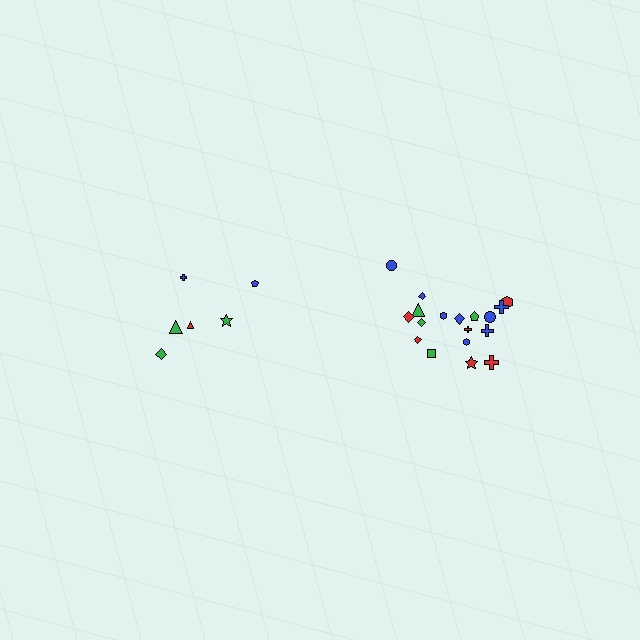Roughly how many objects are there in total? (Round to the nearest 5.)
Roughly 25 objects in total.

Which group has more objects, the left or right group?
The right group.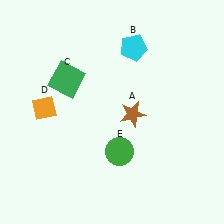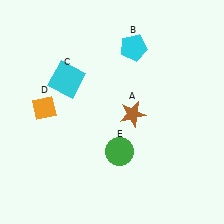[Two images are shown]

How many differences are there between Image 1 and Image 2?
There is 1 difference between the two images.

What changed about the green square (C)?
In Image 1, C is green. In Image 2, it changed to cyan.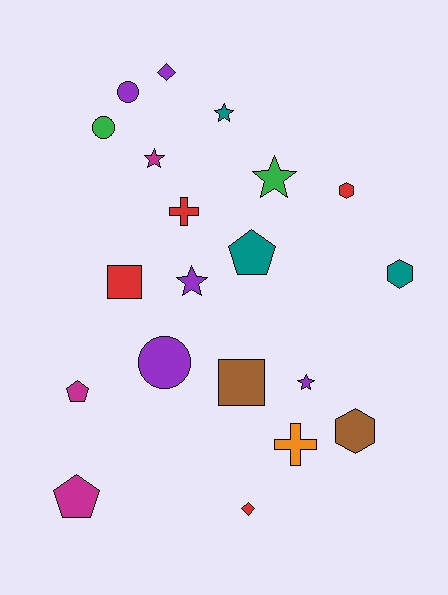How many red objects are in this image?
There are 4 red objects.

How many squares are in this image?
There are 2 squares.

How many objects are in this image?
There are 20 objects.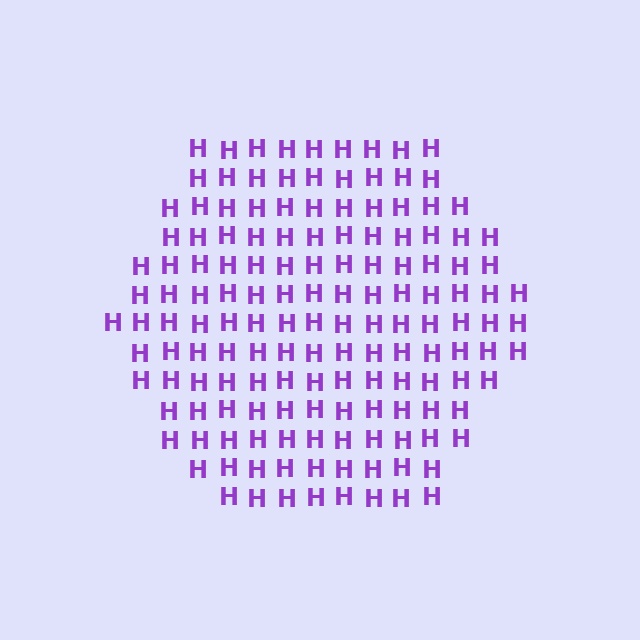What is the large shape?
The large shape is a hexagon.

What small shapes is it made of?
It is made of small letter H's.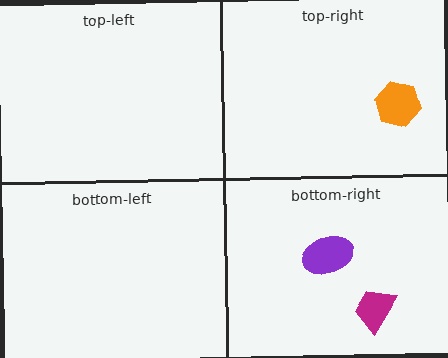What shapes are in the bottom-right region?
The magenta trapezoid, the purple ellipse.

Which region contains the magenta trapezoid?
The bottom-right region.